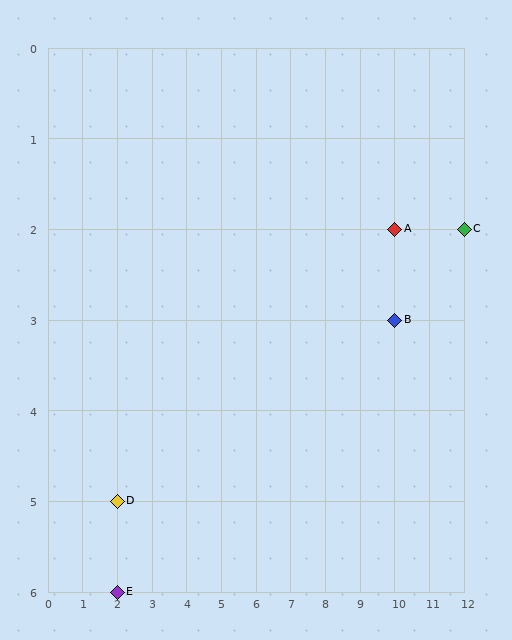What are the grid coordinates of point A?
Point A is at grid coordinates (10, 2).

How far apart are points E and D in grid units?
Points E and D are 1 row apart.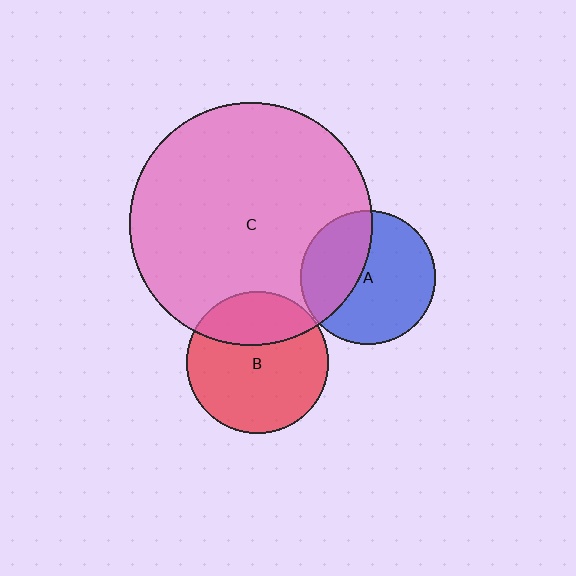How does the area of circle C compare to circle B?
Approximately 2.9 times.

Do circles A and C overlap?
Yes.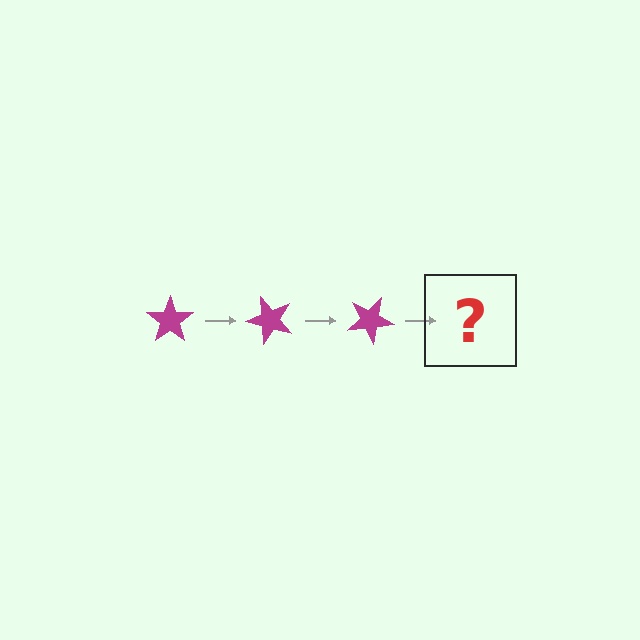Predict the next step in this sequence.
The next step is a magenta star rotated 150 degrees.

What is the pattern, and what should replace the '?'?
The pattern is that the star rotates 50 degrees each step. The '?' should be a magenta star rotated 150 degrees.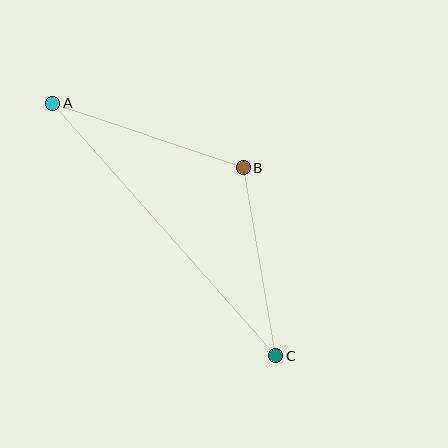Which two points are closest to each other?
Points B and C are closest to each other.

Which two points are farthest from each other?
Points A and C are farthest from each other.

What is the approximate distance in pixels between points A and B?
The distance between A and B is approximately 201 pixels.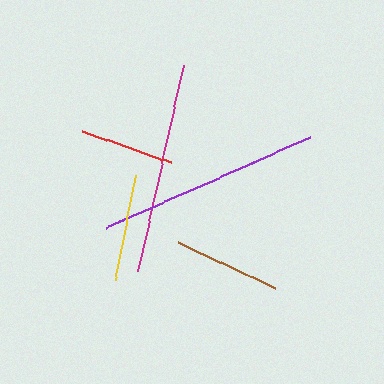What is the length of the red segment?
The red segment is approximately 94 pixels long.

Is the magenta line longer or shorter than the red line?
The magenta line is longer than the red line.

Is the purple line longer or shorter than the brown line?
The purple line is longer than the brown line.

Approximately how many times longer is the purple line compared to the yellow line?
The purple line is approximately 2.1 times the length of the yellow line.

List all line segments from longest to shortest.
From longest to shortest: purple, magenta, yellow, brown, red.